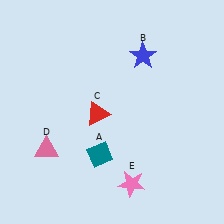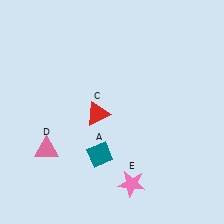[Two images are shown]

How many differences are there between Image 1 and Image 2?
There is 1 difference between the two images.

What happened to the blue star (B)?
The blue star (B) was removed in Image 2. It was in the top-right area of Image 1.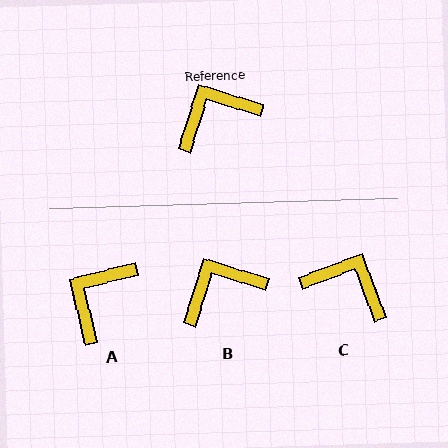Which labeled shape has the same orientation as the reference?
B.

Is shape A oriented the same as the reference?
No, it is off by about 31 degrees.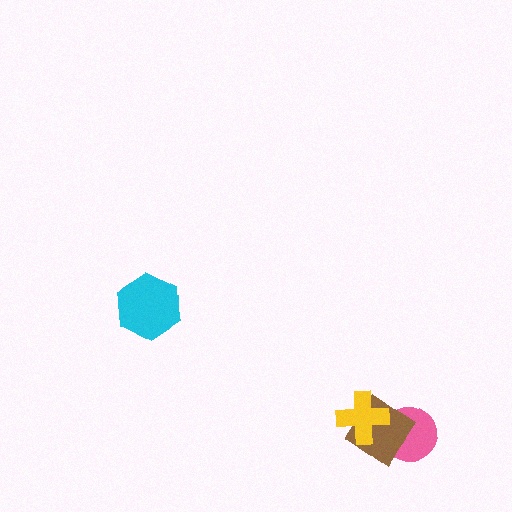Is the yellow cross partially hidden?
No, no other shape covers it.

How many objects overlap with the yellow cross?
1 object overlaps with the yellow cross.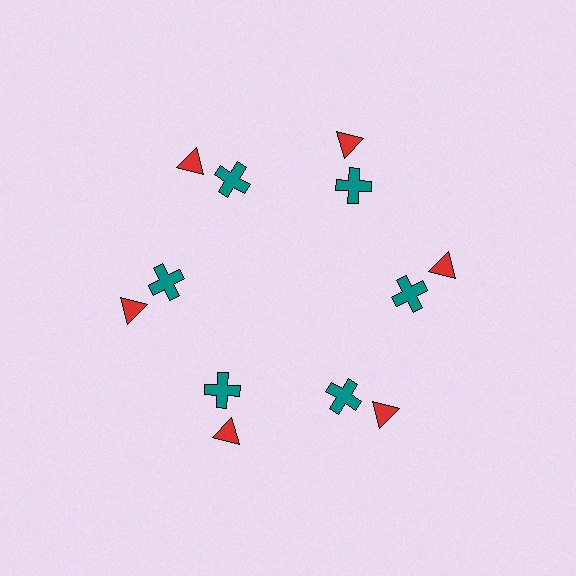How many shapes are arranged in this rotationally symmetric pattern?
There are 12 shapes, arranged in 6 groups of 2.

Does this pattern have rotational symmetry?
Yes, this pattern has 6-fold rotational symmetry. It looks the same after rotating 60 degrees around the center.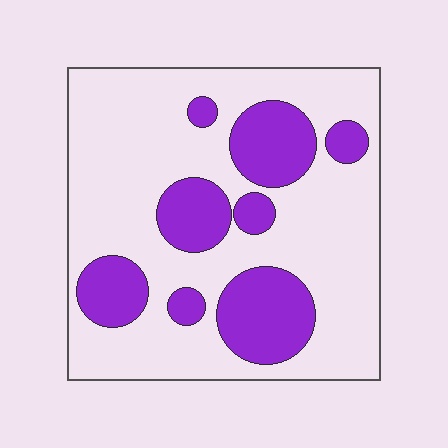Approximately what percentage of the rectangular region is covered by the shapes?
Approximately 30%.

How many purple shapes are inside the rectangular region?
8.